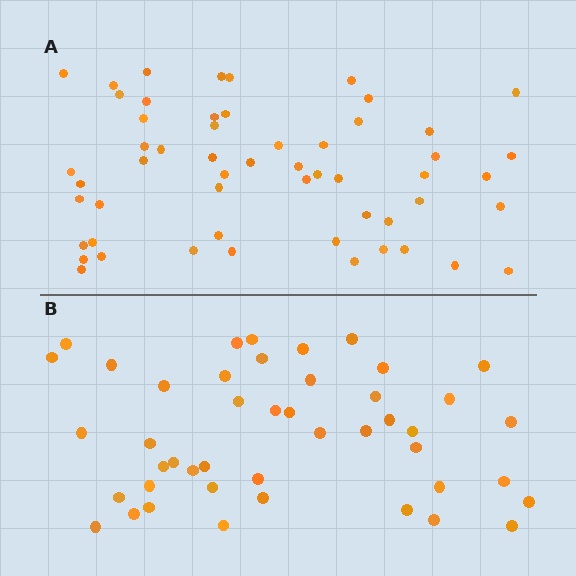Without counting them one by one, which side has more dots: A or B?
Region A (the top region) has more dots.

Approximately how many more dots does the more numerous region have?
Region A has roughly 10 or so more dots than region B.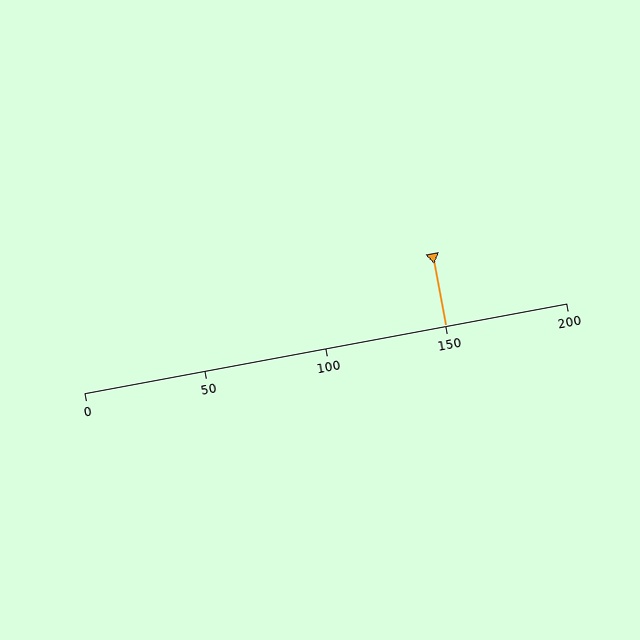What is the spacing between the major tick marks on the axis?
The major ticks are spaced 50 apart.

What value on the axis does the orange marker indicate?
The marker indicates approximately 150.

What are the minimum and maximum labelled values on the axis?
The axis runs from 0 to 200.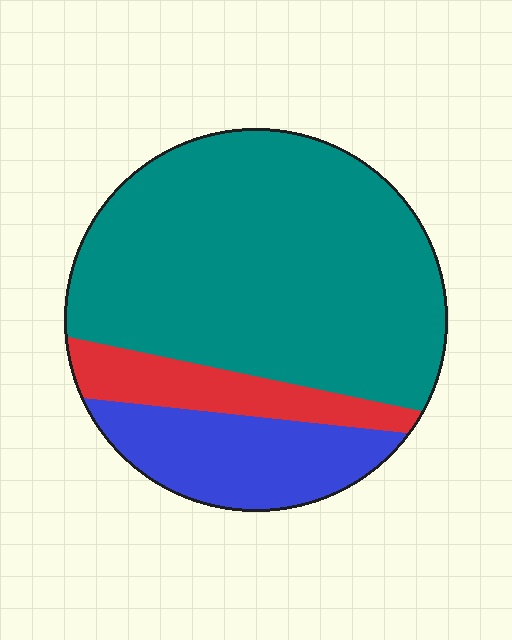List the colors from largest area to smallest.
From largest to smallest: teal, blue, red.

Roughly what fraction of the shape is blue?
Blue takes up about one fifth (1/5) of the shape.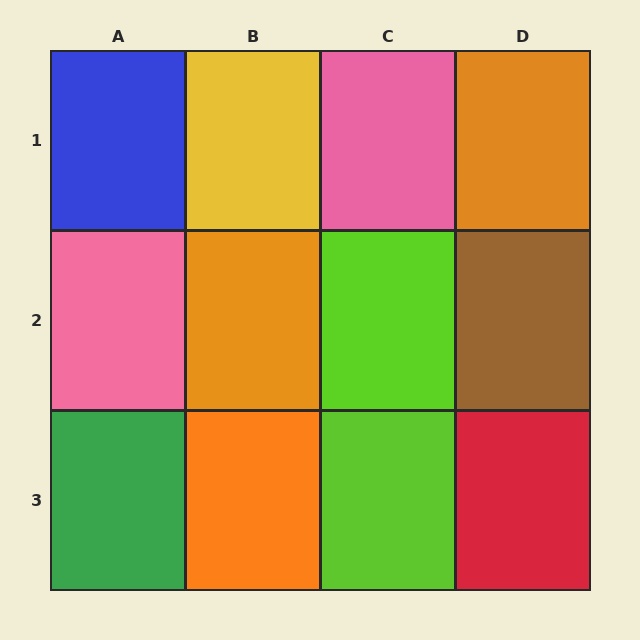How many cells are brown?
1 cell is brown.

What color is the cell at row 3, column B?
Orange.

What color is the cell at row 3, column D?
Red.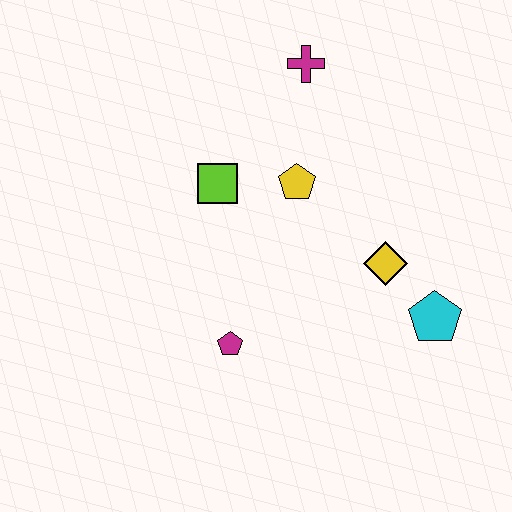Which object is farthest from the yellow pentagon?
The cyan pentagon is farthest from the yellow pentagon.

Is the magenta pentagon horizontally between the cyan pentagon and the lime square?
Yes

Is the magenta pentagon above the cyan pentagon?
No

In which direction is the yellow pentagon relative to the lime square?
The yellow pentagon is to the right of the lime square.